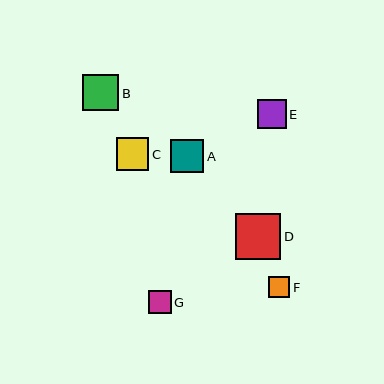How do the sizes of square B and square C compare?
Square B and square C are approximately the same size.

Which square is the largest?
Square D is the largest with a size of approximately 45 pixels.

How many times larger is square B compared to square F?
Square B is approximately 1.7 times the size of square F.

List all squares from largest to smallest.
From largest to smallest: D, B, A, C, E, G, F.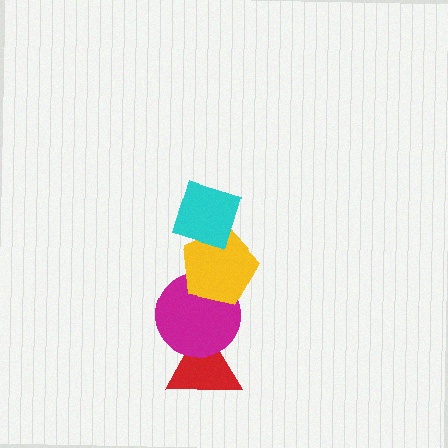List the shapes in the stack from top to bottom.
From top to bottom: the cyan diamond, the yellow pentagon, the magenta circle, the red triangle.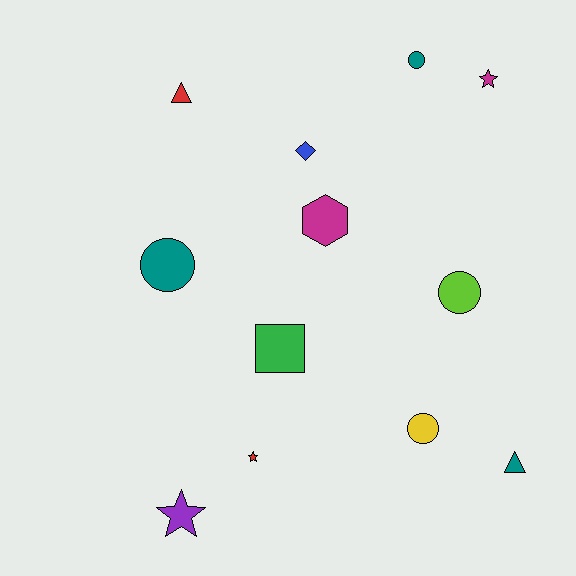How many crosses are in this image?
There are no crosses.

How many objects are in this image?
There are 12 objects.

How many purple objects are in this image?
There is 1 purple object.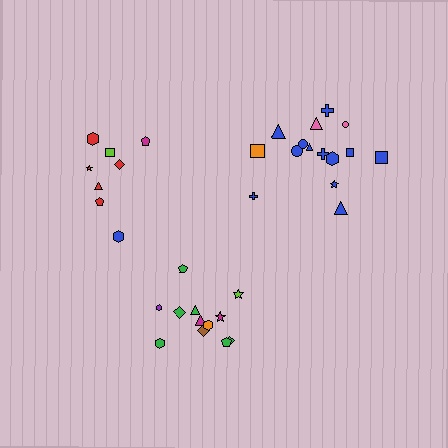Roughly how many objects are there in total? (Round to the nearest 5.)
Roughly 35 objects in total.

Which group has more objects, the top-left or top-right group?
The top-right group.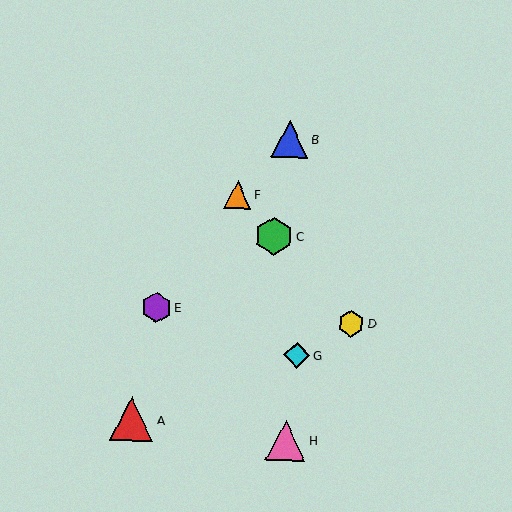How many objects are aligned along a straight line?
3 objects (C, D, F) are aligned along a straight line.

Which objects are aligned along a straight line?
Objects C, D, F are aligned along a straight line.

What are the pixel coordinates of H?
Object H is at (286, 441).